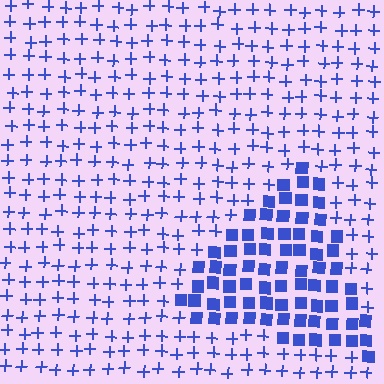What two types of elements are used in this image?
The image uses squares inside the triangle region and plus signs outside it.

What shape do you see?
I see a triangle.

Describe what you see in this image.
The image is filled with small blue elements arranged in a uniform grid. A triangle-shaped region contains squares, while the surrounding area contains plus signs. The boundary is defined purely by the change in element shape.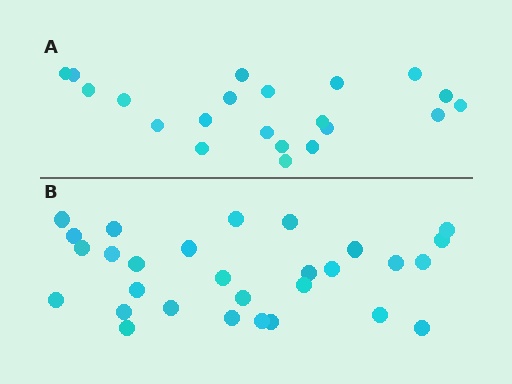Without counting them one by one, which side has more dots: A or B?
Region B (the bottom region) has more dots.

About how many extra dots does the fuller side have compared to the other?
Region B has roughly 8 or so more dots than region A.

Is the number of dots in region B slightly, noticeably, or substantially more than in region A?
Region B has noticeably more, but not dramatically so. The ratio is roughly 1.4 to 1.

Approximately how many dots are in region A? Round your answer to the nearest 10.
About 20 dots. (The exact count is 21, which rounds to 20.)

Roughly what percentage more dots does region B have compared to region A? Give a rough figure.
About 40% more.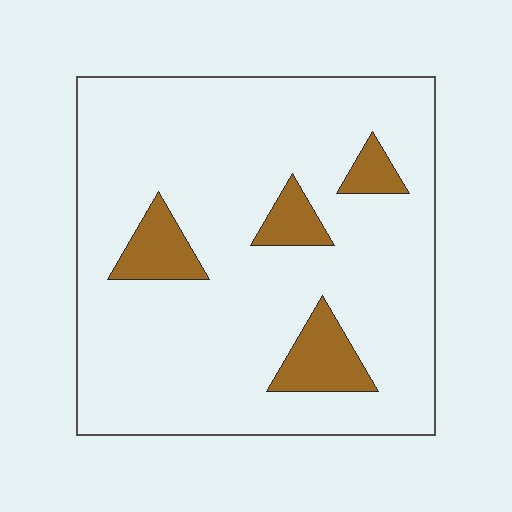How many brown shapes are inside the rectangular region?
4.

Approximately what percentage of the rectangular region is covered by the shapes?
Approximately 10%.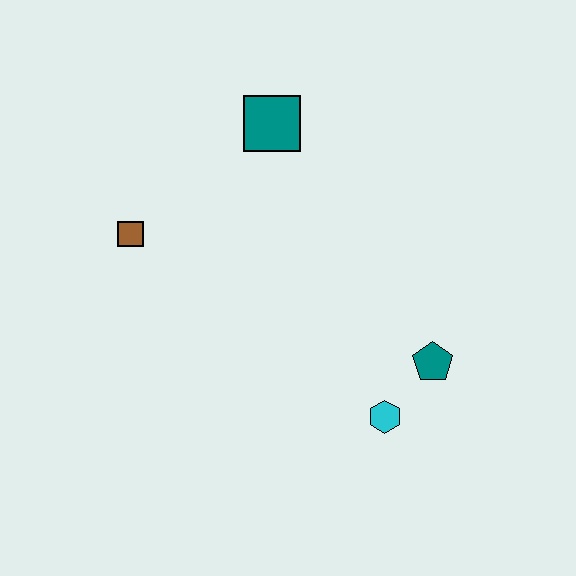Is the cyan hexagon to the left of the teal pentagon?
Yes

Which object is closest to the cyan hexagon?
The teal pentagon is closest to the cyan hexagon.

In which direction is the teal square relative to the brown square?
The teal square is to the right of the brown square.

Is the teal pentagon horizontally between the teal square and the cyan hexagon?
No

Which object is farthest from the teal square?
The cyan hexagon is farthest from the teal square.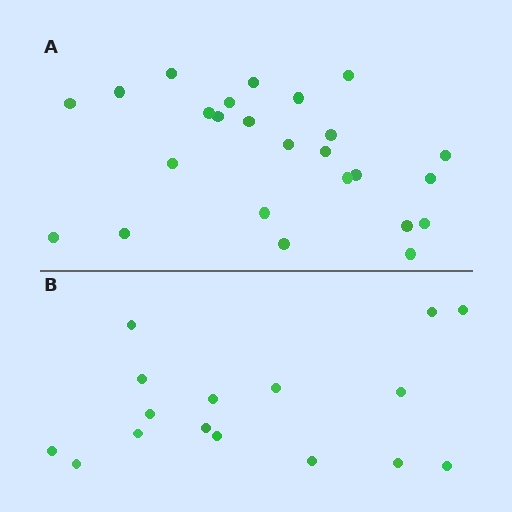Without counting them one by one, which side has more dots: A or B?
Region A (the top region) has more dots.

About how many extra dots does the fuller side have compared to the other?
Region A has roughly 8 or so more dots than region B.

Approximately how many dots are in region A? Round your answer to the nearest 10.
About 20 dots. (The exact count is 25, which rounds to 20.)